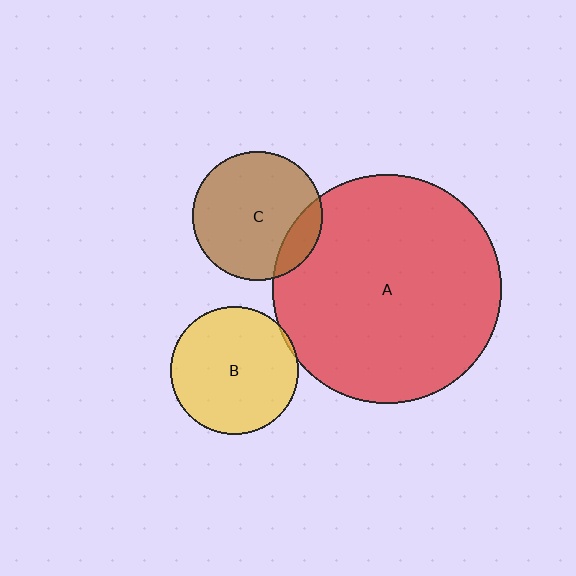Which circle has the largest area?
Circle A (red).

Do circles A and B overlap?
Yes.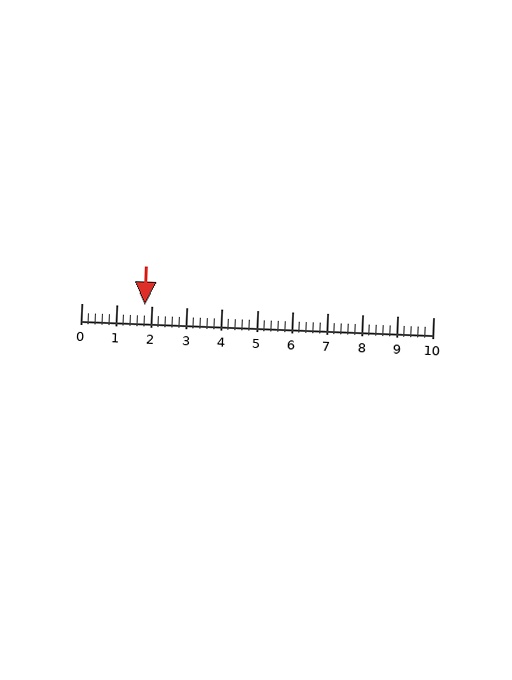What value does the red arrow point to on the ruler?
The red arrow points to approximately 1.8.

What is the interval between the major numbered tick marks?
The major tick marks are spaced 1 units apart.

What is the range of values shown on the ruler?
The ruler shows values from 0 to 10.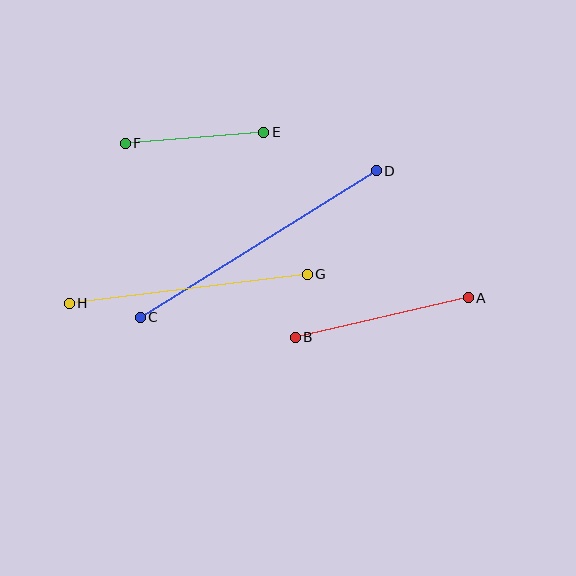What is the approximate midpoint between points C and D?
The midpoint is at approximately (258, 244) pixels.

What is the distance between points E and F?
The distance is approximately 139 pixels.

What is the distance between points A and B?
The distance is approximately 177 pixels.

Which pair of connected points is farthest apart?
Points C and D are farthest apart.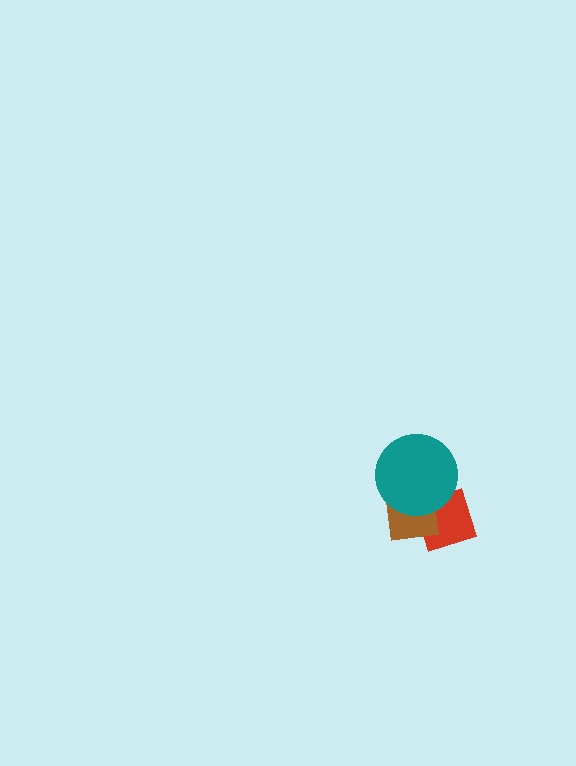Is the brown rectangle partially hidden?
Yes, it is partially covered by another shape.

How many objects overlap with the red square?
2 objects overlap with the red square.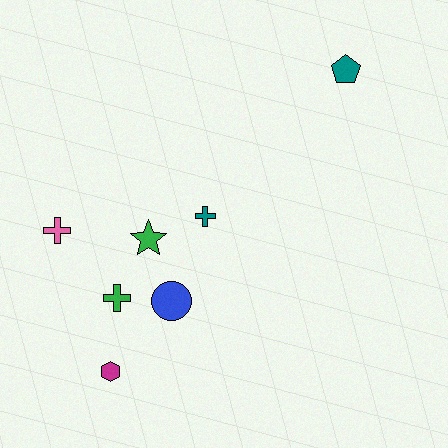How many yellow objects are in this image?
There are no yellow objects.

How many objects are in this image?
There are 7 objects.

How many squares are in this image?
There are no squares.